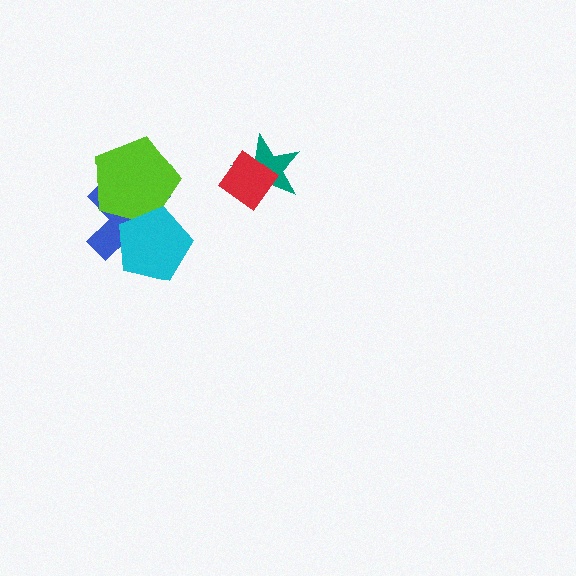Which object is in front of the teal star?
The red diamond is in front of the teal star.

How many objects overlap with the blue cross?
2 objects overlap with the blue cross.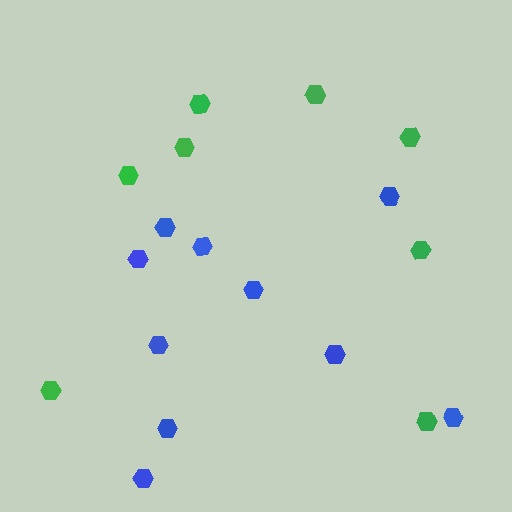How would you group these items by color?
There are 2 groups: one group of blue hexagons (10) and one group of green hexagons (8).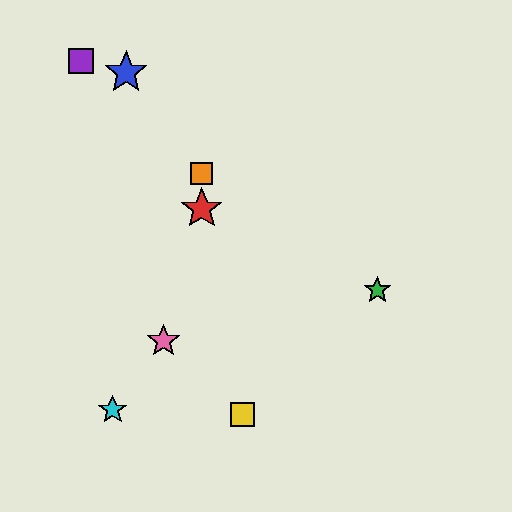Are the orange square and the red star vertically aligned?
Yes, both are at x≈202.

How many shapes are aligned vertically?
2 shapes (the red star, the orange square) are aligned vertically.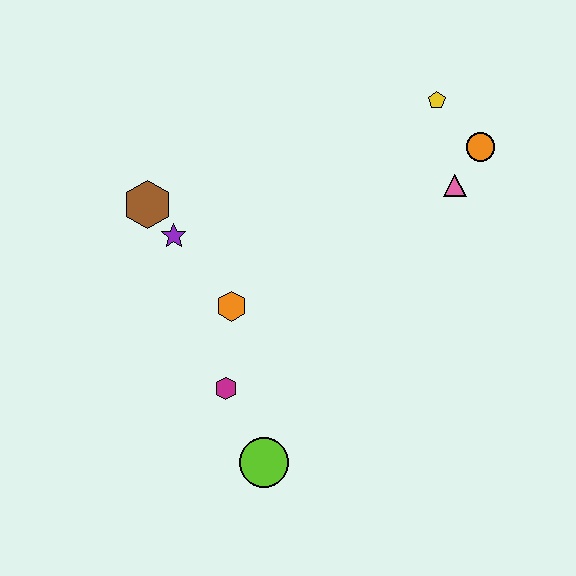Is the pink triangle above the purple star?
Yes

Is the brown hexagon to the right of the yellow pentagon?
No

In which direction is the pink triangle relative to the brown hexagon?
The pink triangle is to the right of the brown hexagon.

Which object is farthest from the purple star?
The orange circle is farthest from the purple star.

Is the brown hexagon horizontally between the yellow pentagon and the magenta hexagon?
No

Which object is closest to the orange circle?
The pink triangle is closest to the orange circle.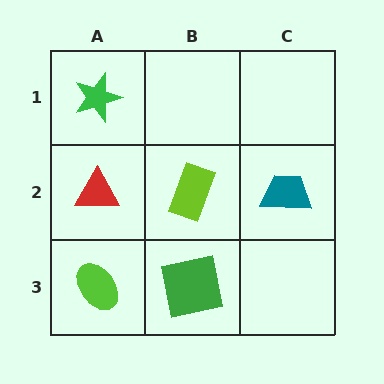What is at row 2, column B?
A lime rectangle.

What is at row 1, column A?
A green star.